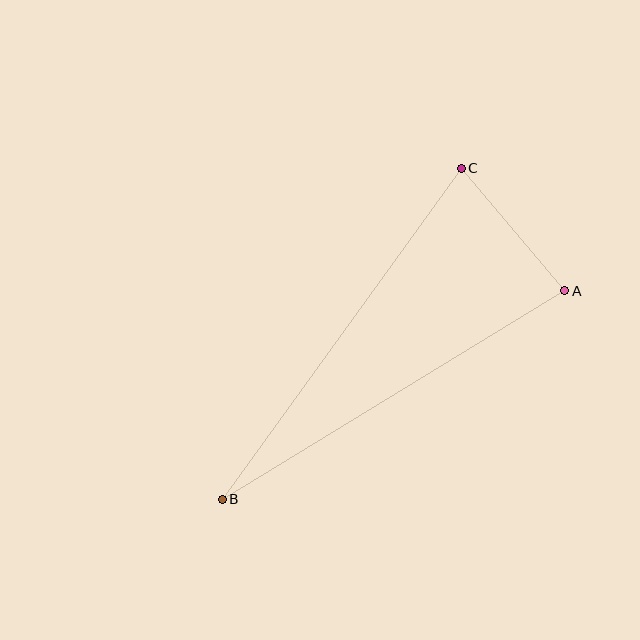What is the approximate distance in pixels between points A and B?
The distance between A and B is approximately 401 pixels.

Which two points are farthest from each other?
Points B and C are farthest from each other.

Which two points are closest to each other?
Points A and C are closest to each other.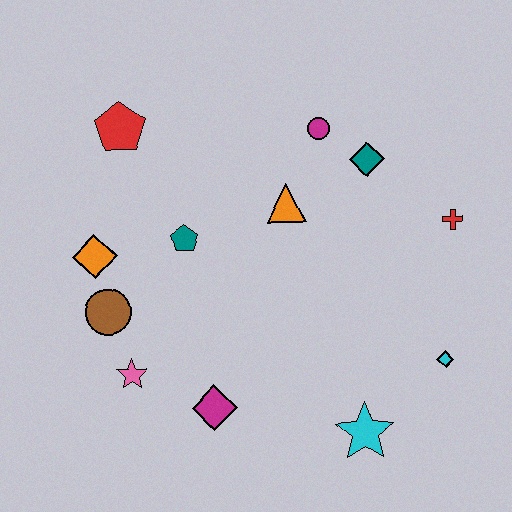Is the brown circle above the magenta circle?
No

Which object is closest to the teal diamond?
The magenta circle is closest to the teal diamond.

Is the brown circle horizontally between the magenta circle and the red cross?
No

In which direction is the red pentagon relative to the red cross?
The red pentagon is to the left of the red cross.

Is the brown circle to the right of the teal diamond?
No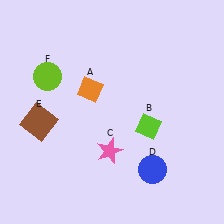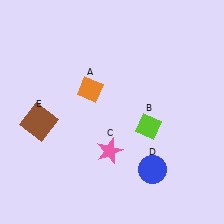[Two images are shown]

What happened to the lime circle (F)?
The lime circle (F) was removed in Image 2. It was in the top-left area of Image 1.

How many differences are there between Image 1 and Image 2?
There is 1 difference between the two images.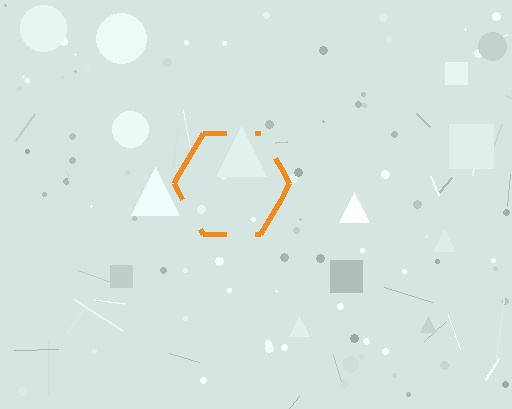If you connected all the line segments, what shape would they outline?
They would outline a hexagon.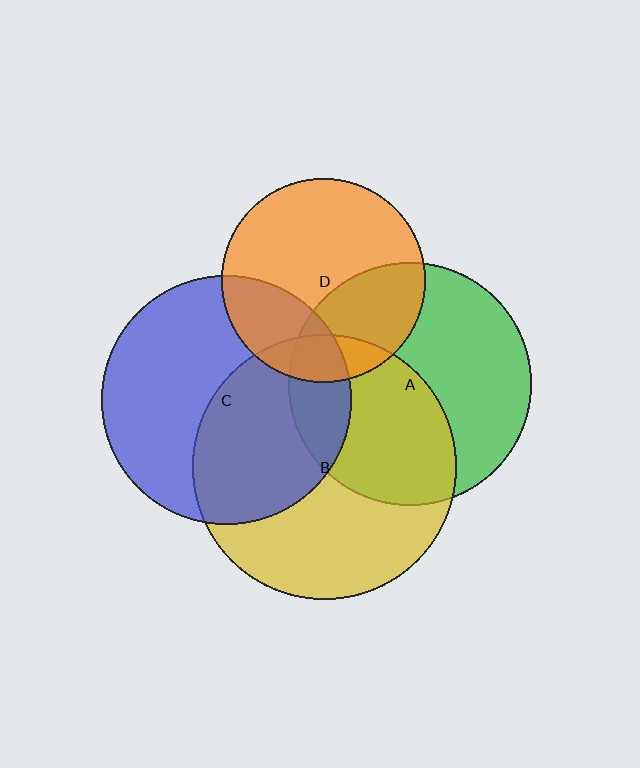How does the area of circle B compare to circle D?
Approximately 1.7 times.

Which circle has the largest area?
Circle B (yellow).